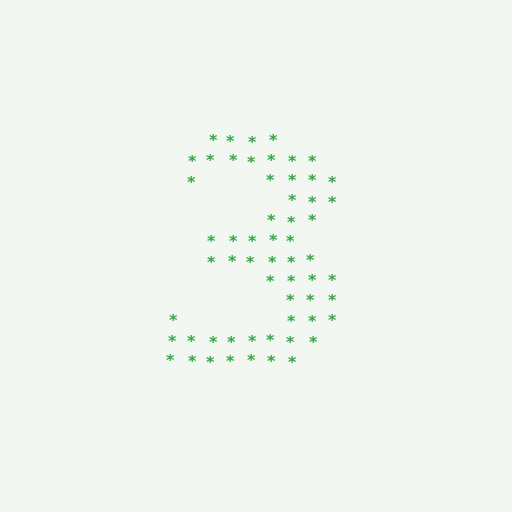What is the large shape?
The large shape is the digit 3.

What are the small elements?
The small elements are asterisks.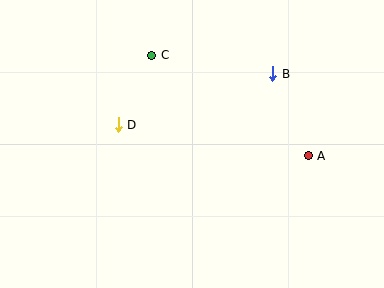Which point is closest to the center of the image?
Point D at (118, 125) is closest to the center.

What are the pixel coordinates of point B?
Point B is at (273, 74).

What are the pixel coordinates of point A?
Point A is at (308, 156).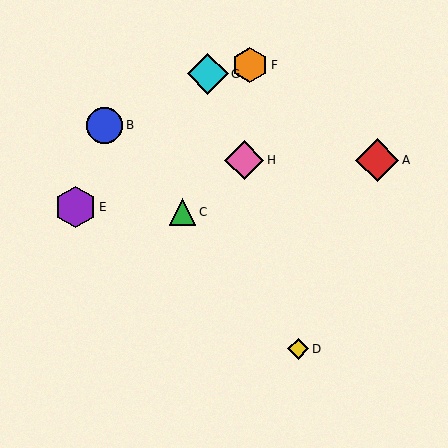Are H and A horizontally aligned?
Yes, both are at y≈160.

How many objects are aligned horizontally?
2 objects (A, H) are aligned horizontally.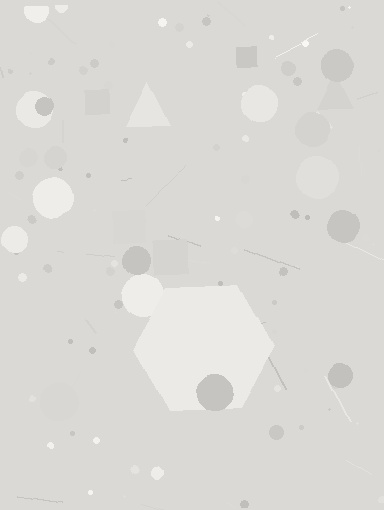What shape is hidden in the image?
A hexagon is hidden in the image.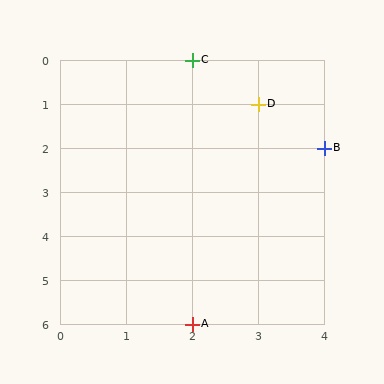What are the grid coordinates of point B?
Point B is at grid coordinates (4, 2).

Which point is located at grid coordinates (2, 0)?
Point C is at (2, 0).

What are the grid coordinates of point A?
Point A is at grid coordinates (2, 6).